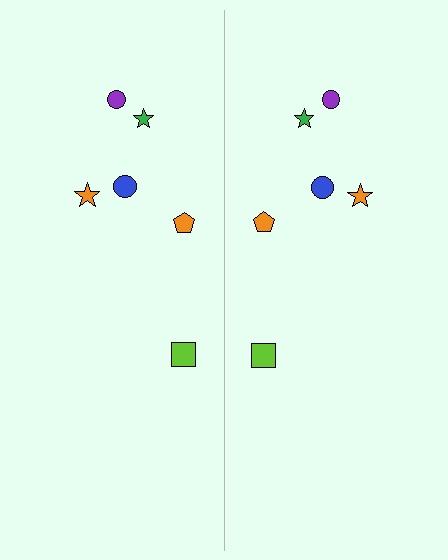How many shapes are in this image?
There are 12 shapes in this image.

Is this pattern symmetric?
Yes, this pattern has bilateral (reflection) symmetry.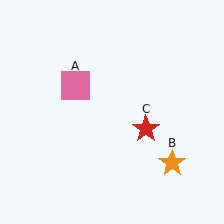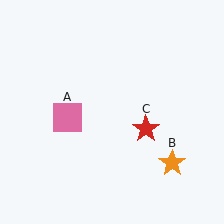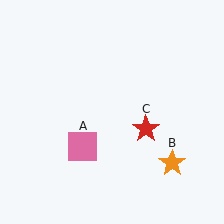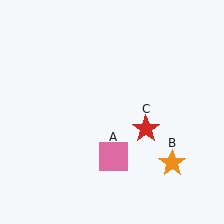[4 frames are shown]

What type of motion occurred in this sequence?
The pink square (object A) rotated counterclockwise around the center of the scene.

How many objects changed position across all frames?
1 object changed position: pink square (object A).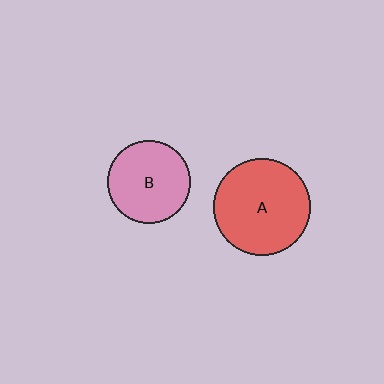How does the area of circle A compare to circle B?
Approximately 1.4 times.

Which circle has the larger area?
Circle A (red).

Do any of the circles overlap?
No, none of the circles overlap.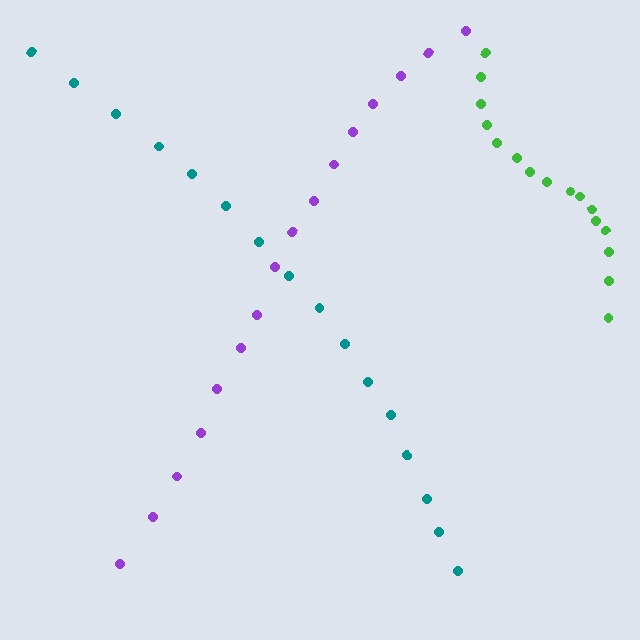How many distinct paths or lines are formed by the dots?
There are 3 distinct paths.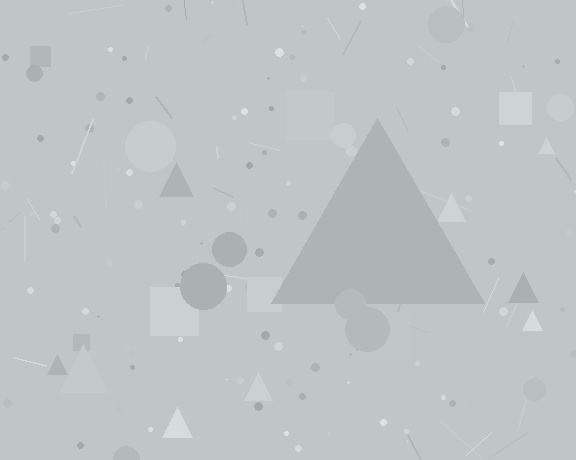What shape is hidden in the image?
A triangle is hidden in the image.